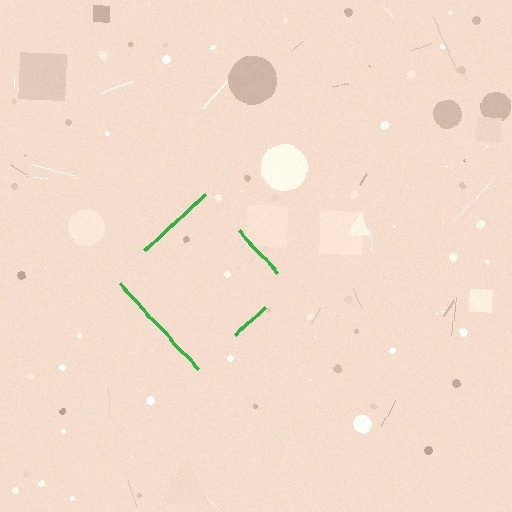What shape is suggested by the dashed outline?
The dashed outline suggests a diamond.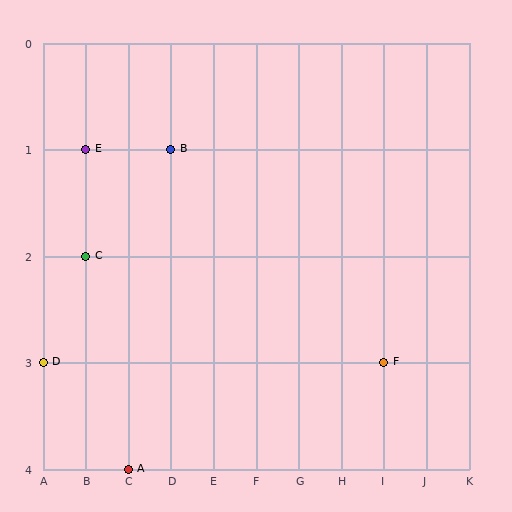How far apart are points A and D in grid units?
Points A and D are 2 columns and 1 row apart (about 2.2 grid units diagonally).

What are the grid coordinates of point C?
Point C is at grid coordinates (B, 2).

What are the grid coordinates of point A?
Point A is at grid coordinates (C, 4).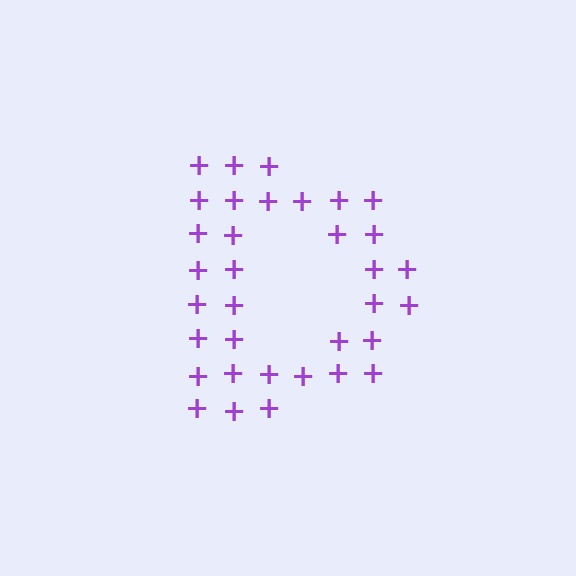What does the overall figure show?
The overall figure shows the letter D.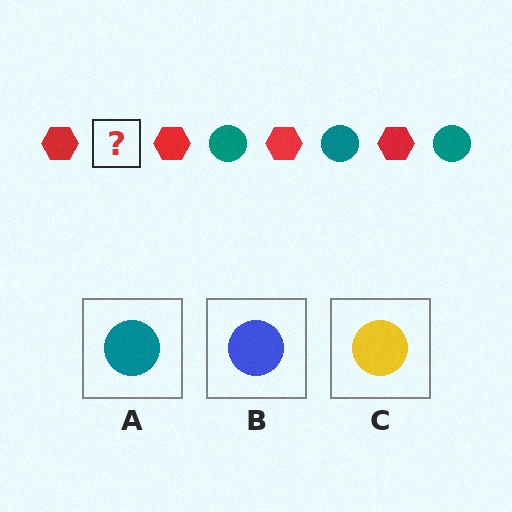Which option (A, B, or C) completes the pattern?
A.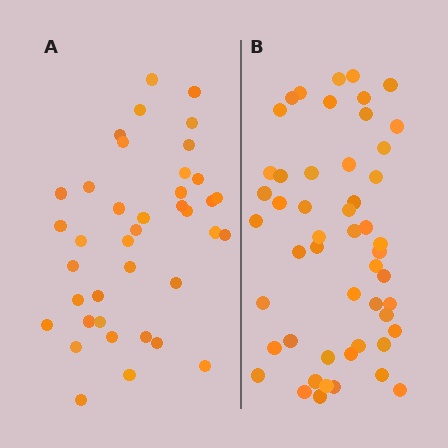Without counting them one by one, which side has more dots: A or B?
Region B (the right region) has more dots.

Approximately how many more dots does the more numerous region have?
Region B has roughly 12 or so more dots than region A.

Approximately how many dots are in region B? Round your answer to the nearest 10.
About 50 dots. (The exact count is 51, which rounds to 50.)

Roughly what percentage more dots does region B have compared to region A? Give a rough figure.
About 30% more.